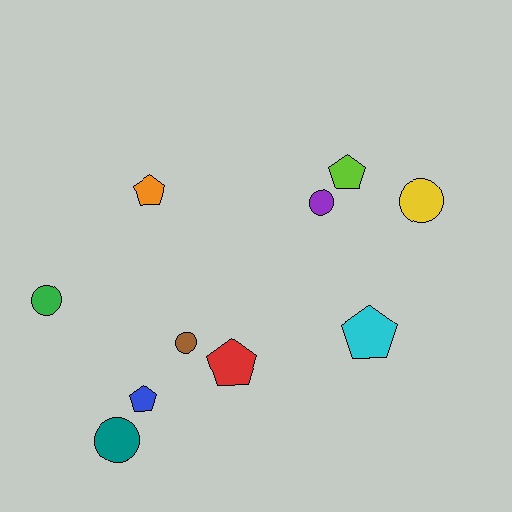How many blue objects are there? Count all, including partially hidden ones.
There is 1 blue object.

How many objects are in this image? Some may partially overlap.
There are 10 objects.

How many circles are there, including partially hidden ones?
There are 5 circles.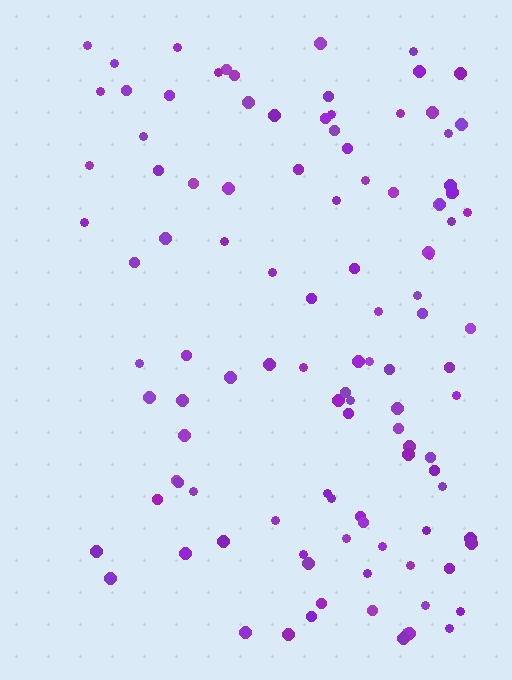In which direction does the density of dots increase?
From left to right, with the right side densest.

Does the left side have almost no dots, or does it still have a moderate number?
Still a moderate number, just noticeably fewer than the right.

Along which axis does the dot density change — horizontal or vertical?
Horizontal.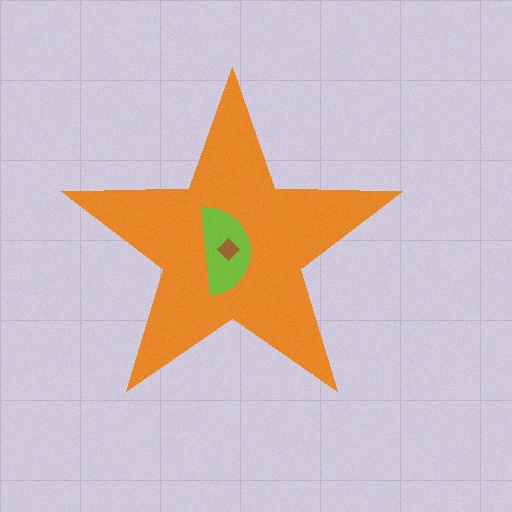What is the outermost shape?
The orange star.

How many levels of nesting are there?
3.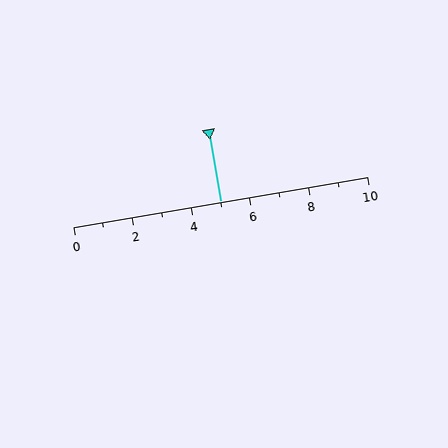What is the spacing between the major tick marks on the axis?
The major ticks are spaced 2 apart.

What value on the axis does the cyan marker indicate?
The marker indicates approximately 5.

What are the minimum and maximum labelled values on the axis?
The axis runs from 0 to 10.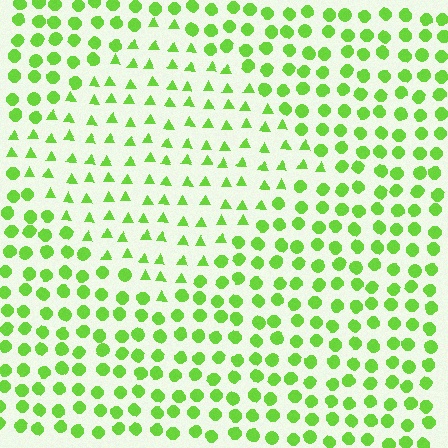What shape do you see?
I see a diamond.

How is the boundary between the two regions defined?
The boundary is defined by a change in element shape: triangles inside vs. circles outside. All elements share the same color and spacing.